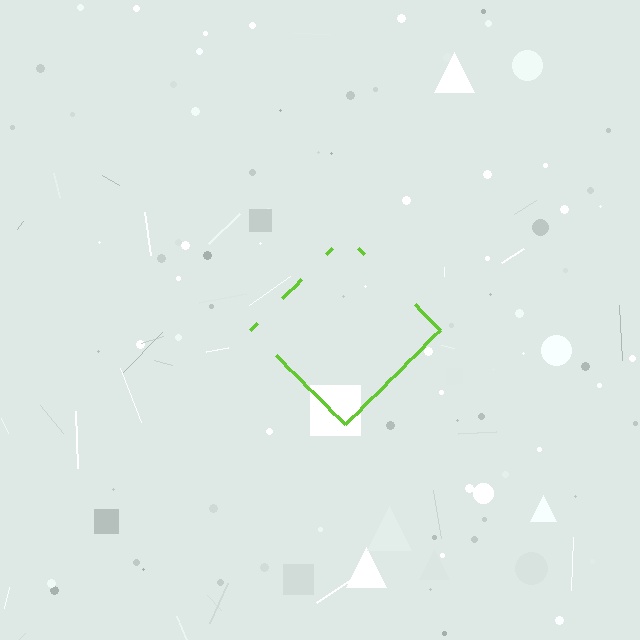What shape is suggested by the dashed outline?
The dashed outline suggests a diamond.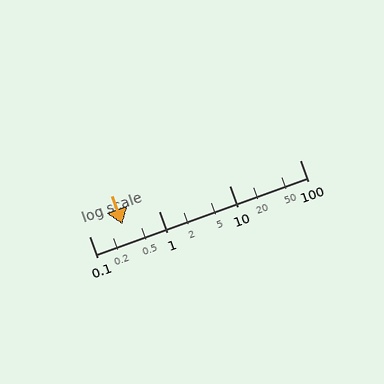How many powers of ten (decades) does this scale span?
The scale spans 3 decades, from 0.1 to 100.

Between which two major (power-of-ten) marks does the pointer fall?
The pointer is between 0.1 and 1.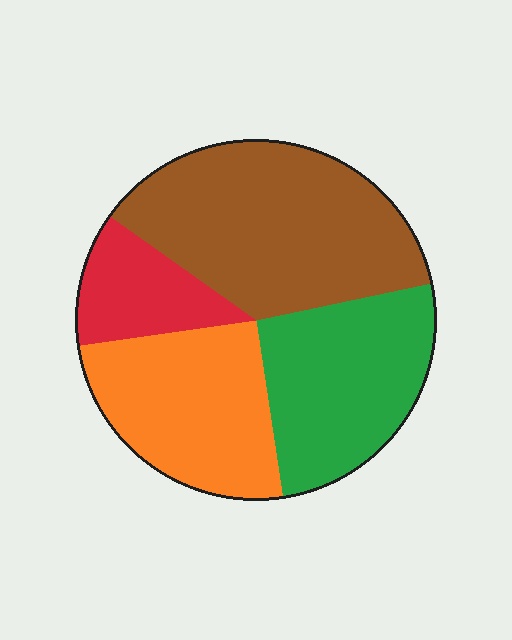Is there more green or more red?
Green.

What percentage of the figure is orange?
Orange takes up between a sixth and a third of the figure.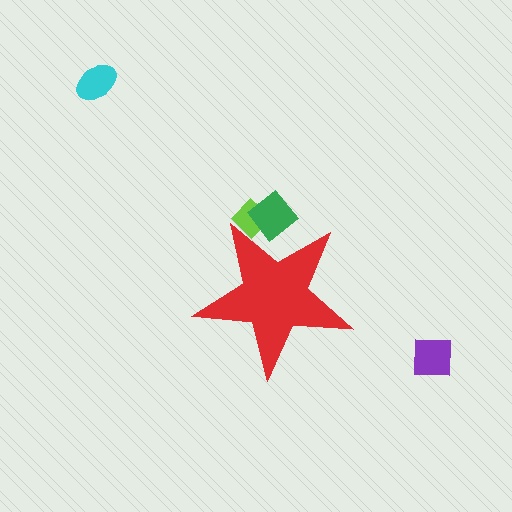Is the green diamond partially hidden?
Yes, the green diamond is partially hidden behind the red star.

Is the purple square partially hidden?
No, the purple square is fully visible.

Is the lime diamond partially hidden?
Yes, the lime diamond is partially hidden behind the red star.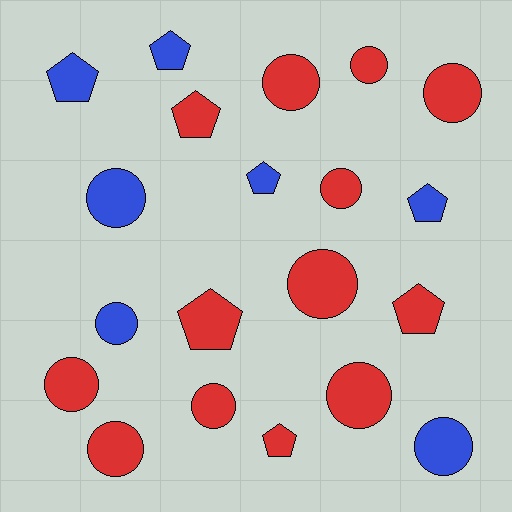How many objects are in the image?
There are 20 objects.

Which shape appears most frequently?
Circle, with 12 objects.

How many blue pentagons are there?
There are 4 blue pentagons.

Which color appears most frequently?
Red, with 13 objects.